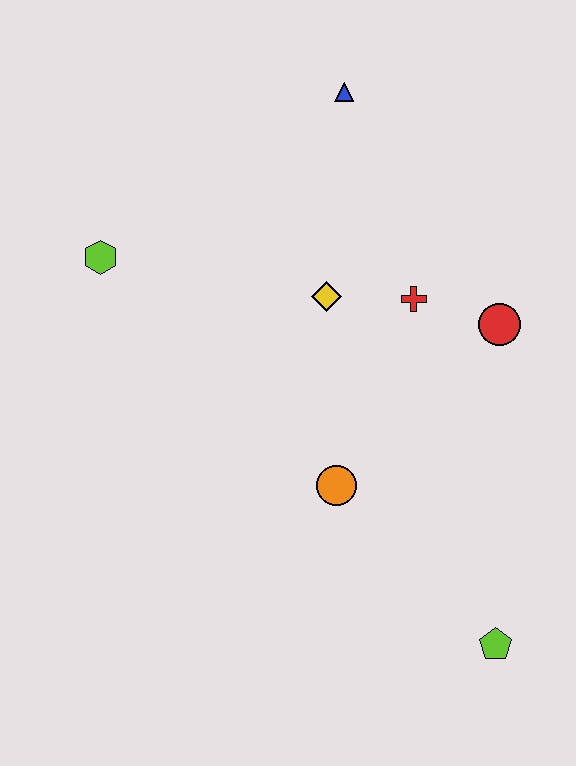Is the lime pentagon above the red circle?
No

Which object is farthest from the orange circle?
The blue triangle is farthest from the orange circle.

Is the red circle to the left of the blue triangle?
No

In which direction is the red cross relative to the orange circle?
The red cross is above the orange circle.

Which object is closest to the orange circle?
The yellow diamond is closest to the orange circle.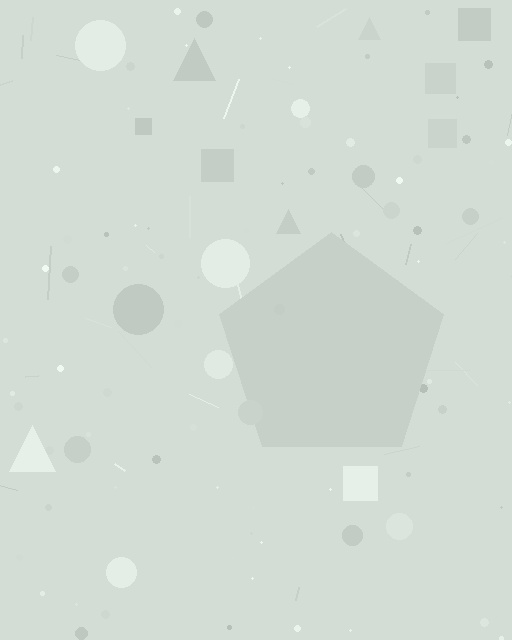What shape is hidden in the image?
A pentagon is hidden in the image.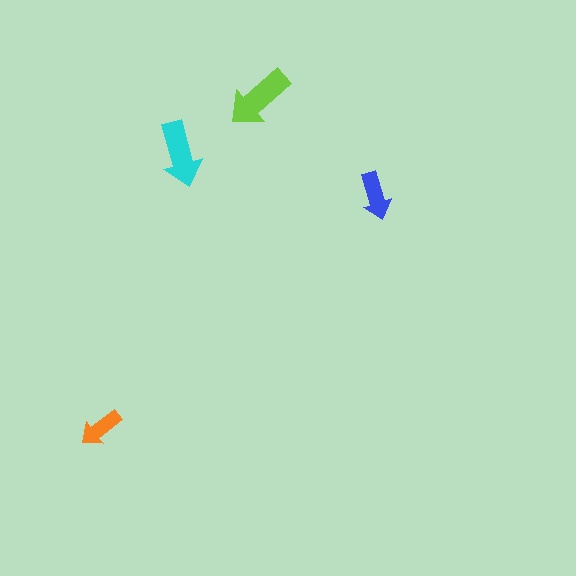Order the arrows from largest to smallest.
the lime one, the cyan one, the blue one, the orange one.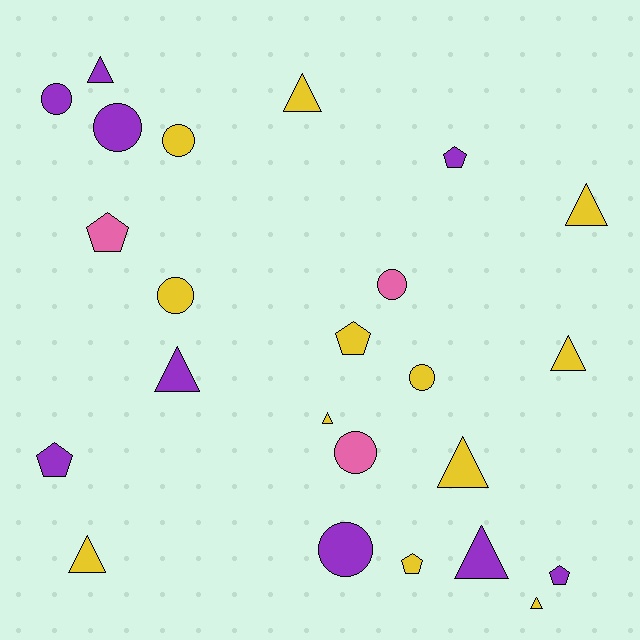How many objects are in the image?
There are 24 objects.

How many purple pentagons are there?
There are 3 purple pentagons.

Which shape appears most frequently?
Triangle, with 10 objects.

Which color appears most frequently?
Yellow, with 12 objects.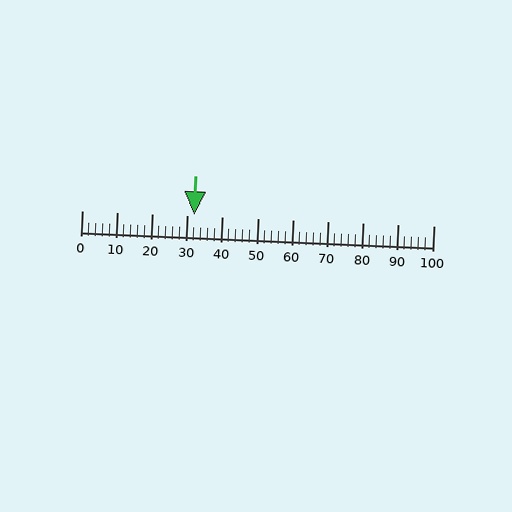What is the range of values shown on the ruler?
The ruler shows values from 0 to 100.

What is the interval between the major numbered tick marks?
The major tick marks are spaced 10 units apart.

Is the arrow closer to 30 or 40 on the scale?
The arrow is closer to 30.